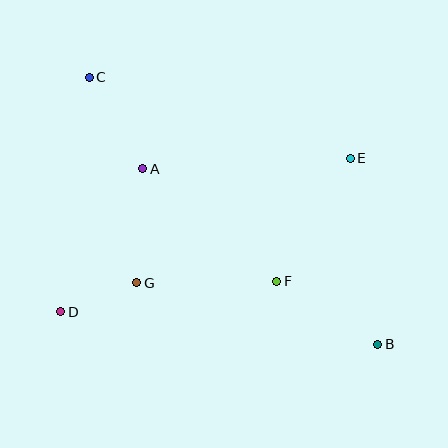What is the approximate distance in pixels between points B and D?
The distance between B and D is approximately 318 pixels.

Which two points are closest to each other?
Points D and G are closest to each other.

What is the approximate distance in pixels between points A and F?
The distance between A and F is approximately 175 pixels.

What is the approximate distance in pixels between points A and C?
The distance between A and C is approximately 106 pixels.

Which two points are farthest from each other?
Points B and C are farthest from each other.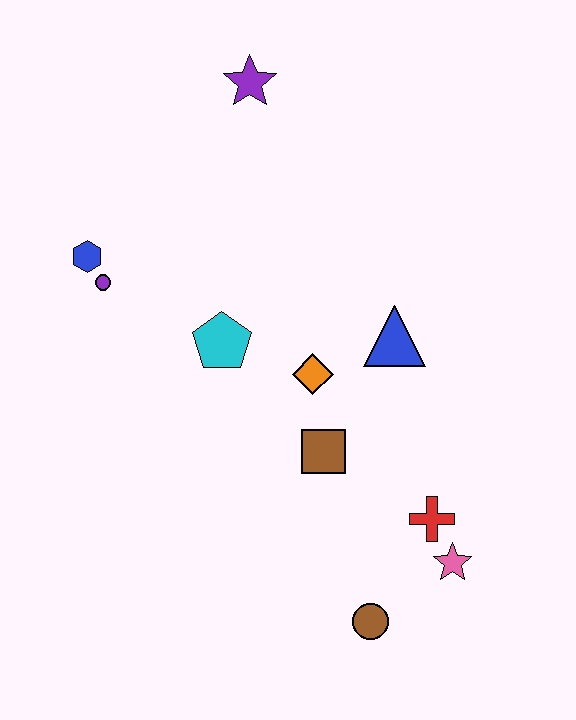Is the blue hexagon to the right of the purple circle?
No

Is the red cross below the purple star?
Yes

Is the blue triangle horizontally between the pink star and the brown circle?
Yes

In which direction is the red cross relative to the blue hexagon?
The red cross is to the right of the blue hexagon.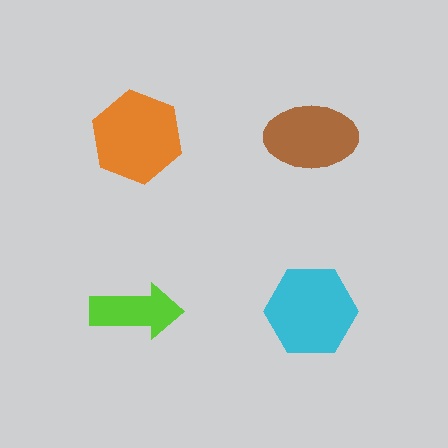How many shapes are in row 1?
2 shapes.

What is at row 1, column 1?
An orange hexagon.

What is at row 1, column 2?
A brown ellipse.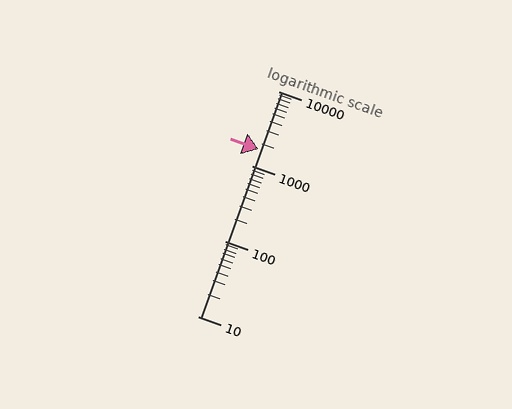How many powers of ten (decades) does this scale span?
The scale spans 3 decades, from 10 to 10000.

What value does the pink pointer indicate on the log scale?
The pointer indicates approximately 1700.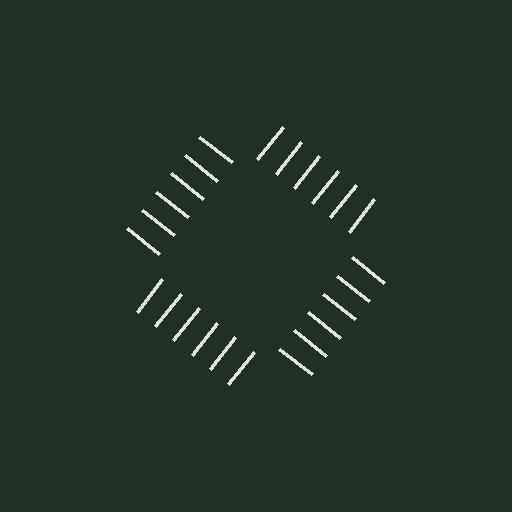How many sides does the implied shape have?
4 sides — the line-ends trace a square.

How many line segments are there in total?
24 — 6 along each of the 4 edges.